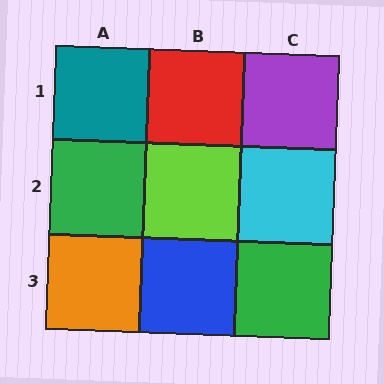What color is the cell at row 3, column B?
Blue.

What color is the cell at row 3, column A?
Orange.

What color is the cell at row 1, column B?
Red.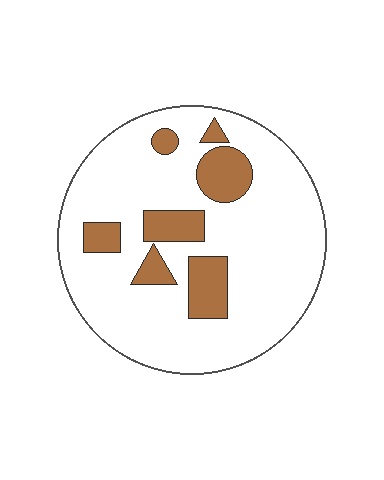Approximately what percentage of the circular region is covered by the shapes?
Approximately 20%.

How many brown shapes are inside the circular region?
7.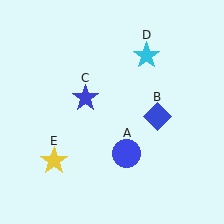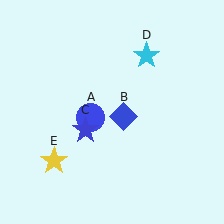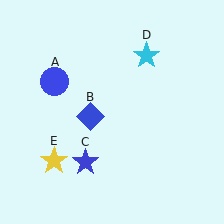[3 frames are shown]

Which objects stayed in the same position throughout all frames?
Cyan star (object D) and yellow star (object E) remained stationary.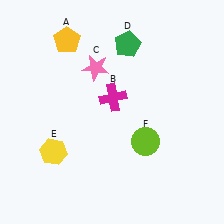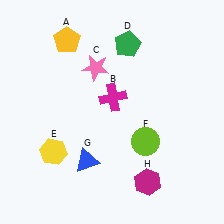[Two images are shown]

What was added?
A blue triangle (G), a magenta hexagon (H) were added in Image 2.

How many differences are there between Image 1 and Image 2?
There are 2 differences between the two images.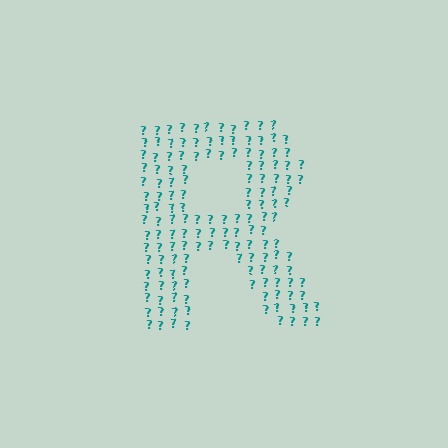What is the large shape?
The large shape is the letter R.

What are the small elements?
The small elements are question marks.